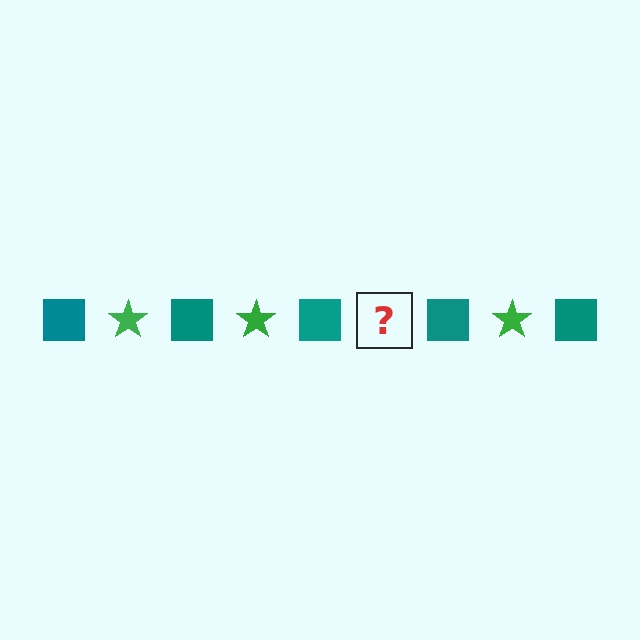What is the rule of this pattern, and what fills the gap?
The rule is that the pattern alternates between teal square and green star. The gap should be filled with a green star.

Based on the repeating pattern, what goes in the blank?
The blank should be a green star.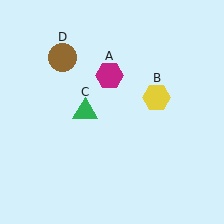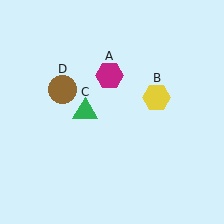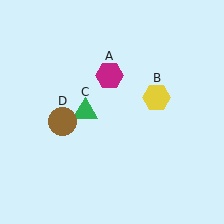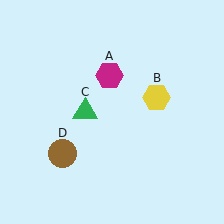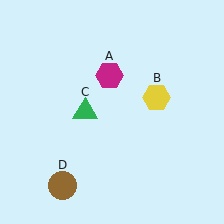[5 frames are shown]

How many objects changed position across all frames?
1 object changed position: brown circle (object D).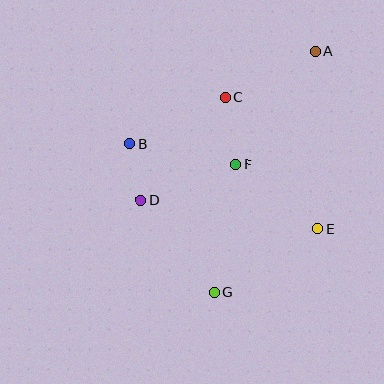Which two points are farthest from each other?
Points A and G are farthest from each other.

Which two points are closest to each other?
Points B and D are closest to each other.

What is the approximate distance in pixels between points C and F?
The distance between C and F is approximately 68 pixels.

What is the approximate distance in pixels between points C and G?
The distance between C and G is approximately 195 pixels.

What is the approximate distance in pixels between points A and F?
The distance between A and F is approximately 138 pixels.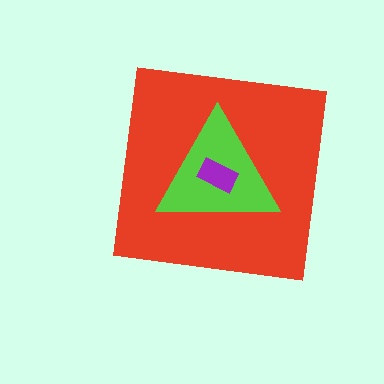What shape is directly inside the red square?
The lime triangle.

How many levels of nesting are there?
3.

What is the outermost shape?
The red square.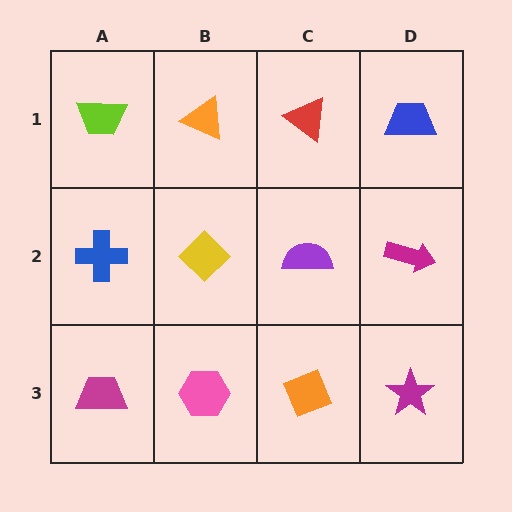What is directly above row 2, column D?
A blue trapezoid.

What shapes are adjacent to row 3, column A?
A blue cross (row 2, column A), a pink hexagon (row 3, column B).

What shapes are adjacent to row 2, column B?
An orange triangle (row 1, column B), a pink hexagon (row 3, column B), a blue cross (row 2, column A), a purple semicircle (row 2, column C).